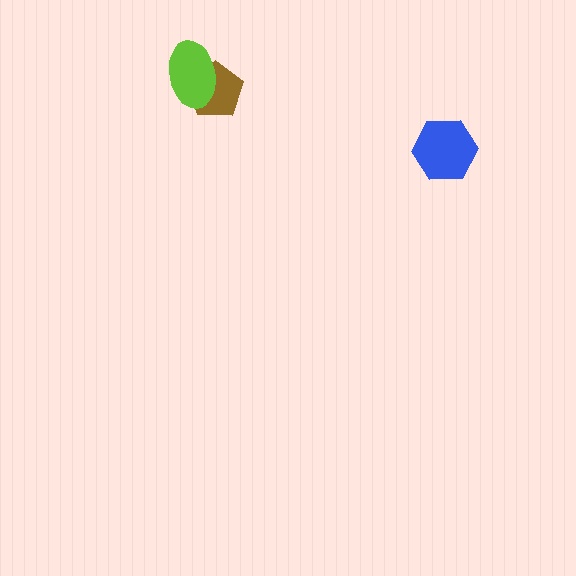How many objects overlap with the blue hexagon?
0 objects overlap with the blue hexagon.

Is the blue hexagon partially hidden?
No, no other shape covers it.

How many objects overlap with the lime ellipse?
1 object overlaps with the lime ellipse.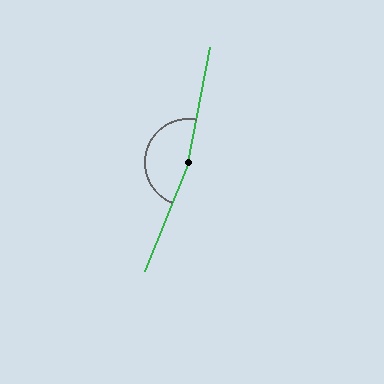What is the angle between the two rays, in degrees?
Approximately 169 degrees.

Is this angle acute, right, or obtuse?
It is obtuse.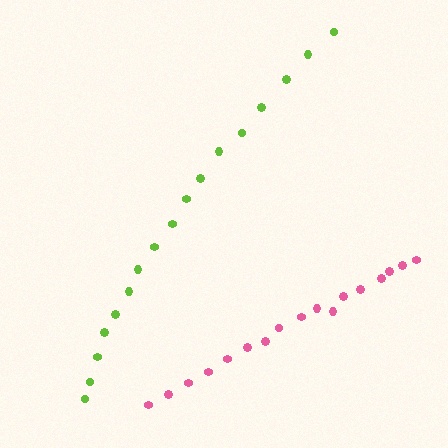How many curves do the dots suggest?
There are 2 distinct paths.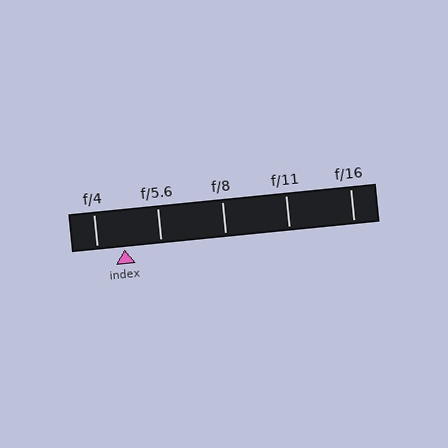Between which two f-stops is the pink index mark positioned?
The index mark is between f/4 and f/5.6.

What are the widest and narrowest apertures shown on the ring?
The widest aperture shown is f/4 and the narrowest is f/16.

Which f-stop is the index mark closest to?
The index mark is closest to f/4.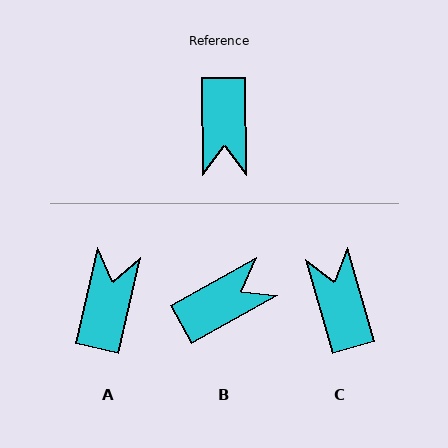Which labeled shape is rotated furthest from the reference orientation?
A, about 166 degrees away.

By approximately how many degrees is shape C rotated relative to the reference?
Approximately 165 degrees clockwise.